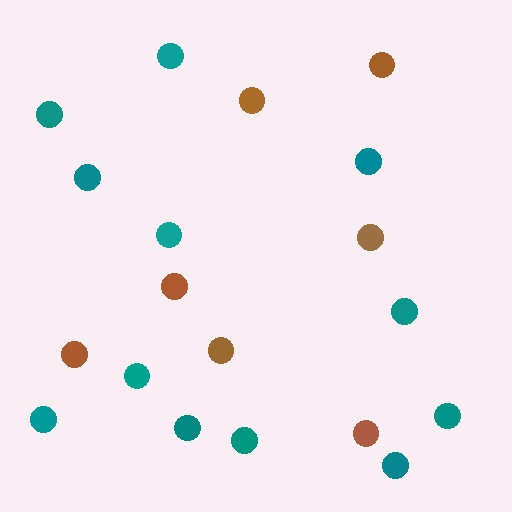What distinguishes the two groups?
There are 2 groups: one group of brown circles (7) and one group of teal circles (12).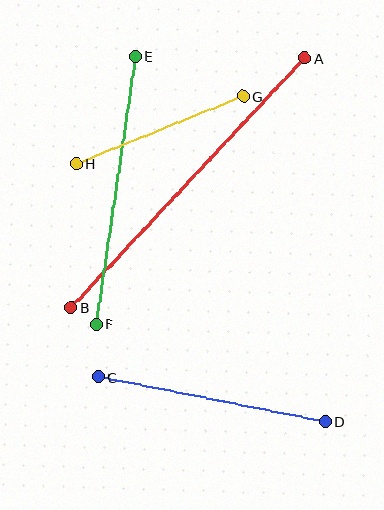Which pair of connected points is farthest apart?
Points A and B are farthest apart.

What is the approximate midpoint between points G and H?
The midpoint is at approximately (160, 130) pixels.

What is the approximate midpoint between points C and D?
The midpoint is at approximately (212, 399) pixels.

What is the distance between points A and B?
The distance is approximately 342 pixels.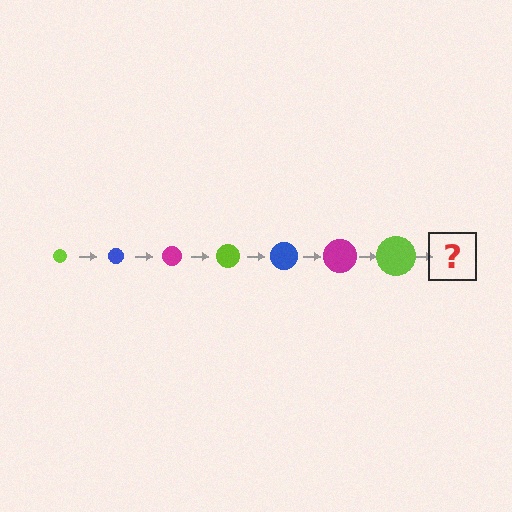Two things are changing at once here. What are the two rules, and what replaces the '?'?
The two rules are that the circle grows larger each step and the color cycles through lime, blue, and magenta. The '?' should be a blue circle, larger than the previous one.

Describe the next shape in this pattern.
It should be a blue circle, larger than the previous one.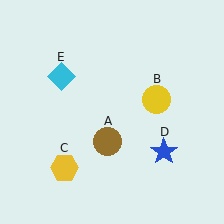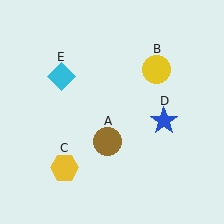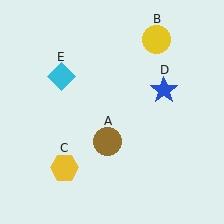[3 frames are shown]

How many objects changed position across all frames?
2 objects changed position: yellow circle (object B), blue star (object D).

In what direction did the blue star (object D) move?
The blue star (object D) moved up.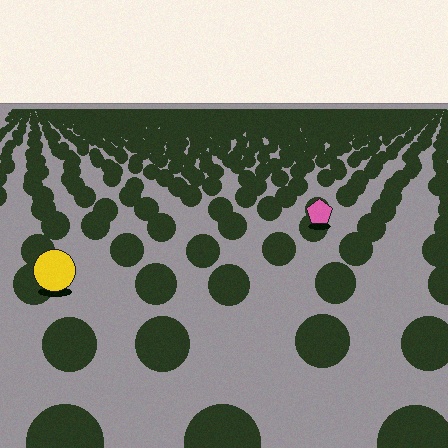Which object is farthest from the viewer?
The pink pentagon is farthest from the viewer. It appears smaller and the ground texture around it is denser.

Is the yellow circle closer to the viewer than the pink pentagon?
Yes. The yellow circle is closer — you can tell from the texture gradient: the ground texture is coarser near it.